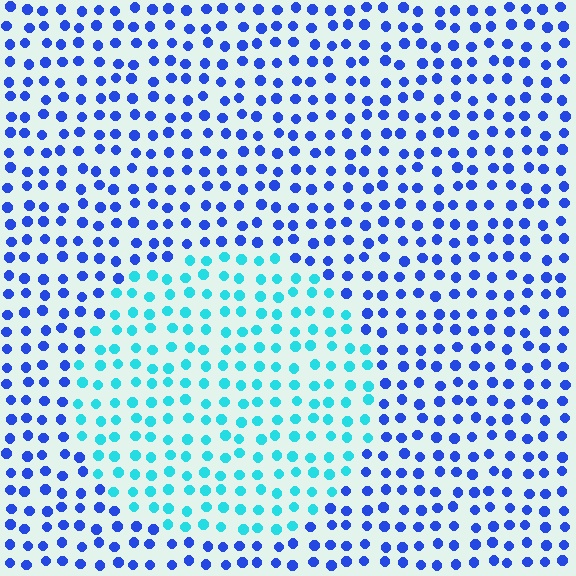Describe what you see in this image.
The image is filled with small blue elements in a uniform arrangement. A circle-shaped region is visible where the elements are tinted to a slightly different hue, forming a subtle color boundary.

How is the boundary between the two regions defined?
The boundary is defined purely by a slight shift in hue (about 47 degrees). Spacing, size, and orientation are identical on both sides.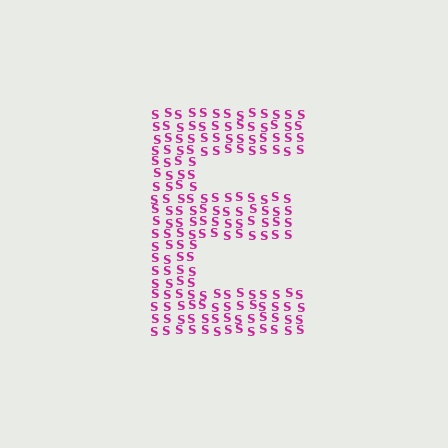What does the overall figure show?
The overall figure shows the letter E.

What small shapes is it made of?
It is made of small letter S's.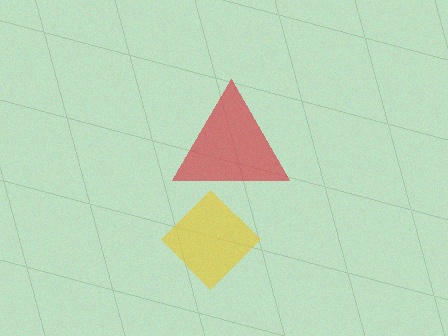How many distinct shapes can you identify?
There are 2 distinct shapes: a red triangle, a yellow diamond.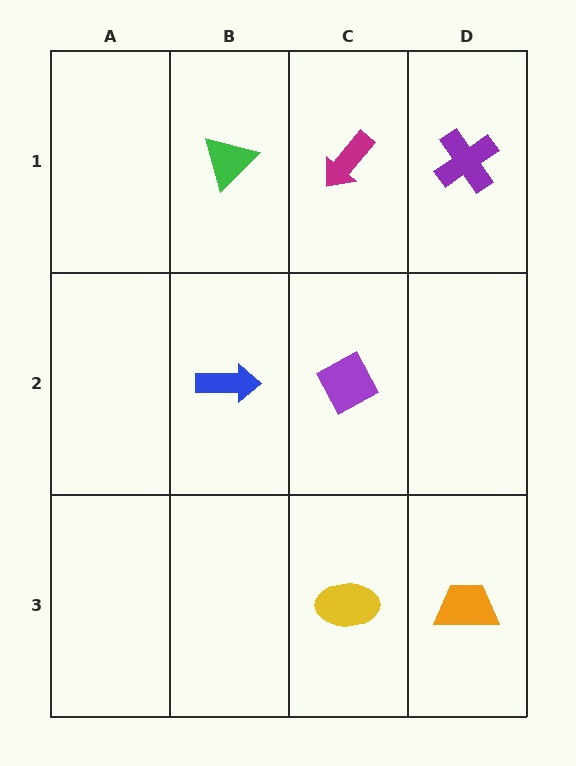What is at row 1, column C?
A magenta arrow.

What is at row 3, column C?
A yellow ellipse.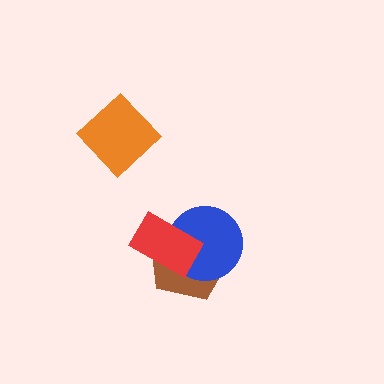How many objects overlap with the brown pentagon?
2 objects overlap with the brown pentagon.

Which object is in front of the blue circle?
The red rectangle is in front of the blue circle.